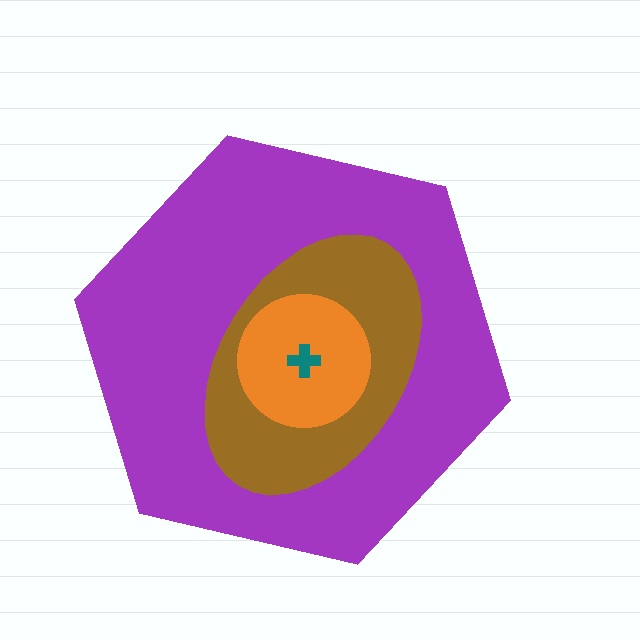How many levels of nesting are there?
4.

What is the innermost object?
The teal cross.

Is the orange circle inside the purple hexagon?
Yes.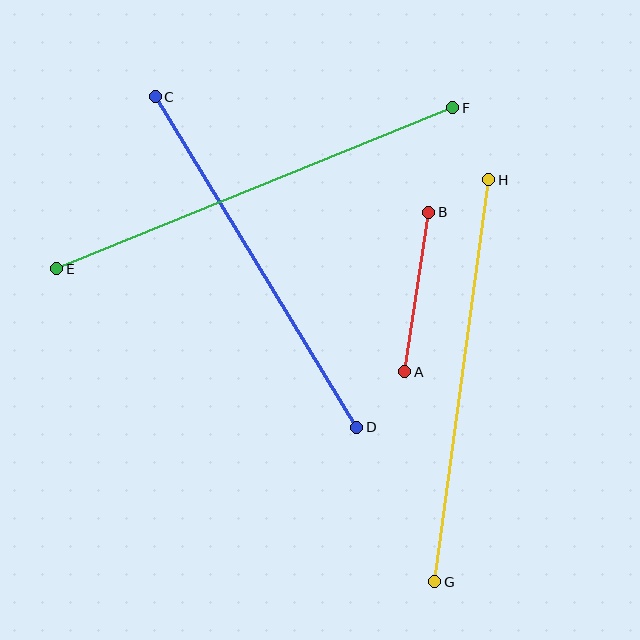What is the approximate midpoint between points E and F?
The midpoint is at approximately (255, 188) pixels.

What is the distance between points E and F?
The distance is approximately 427 pixels.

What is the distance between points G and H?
The distance is approximately 406 pixels.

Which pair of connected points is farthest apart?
Points E and F are farthest apart.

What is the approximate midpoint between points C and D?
The midpoint is at approximately (256, 262) pixels.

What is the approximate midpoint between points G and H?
The midpoint is at approximately (462, 381) pixels.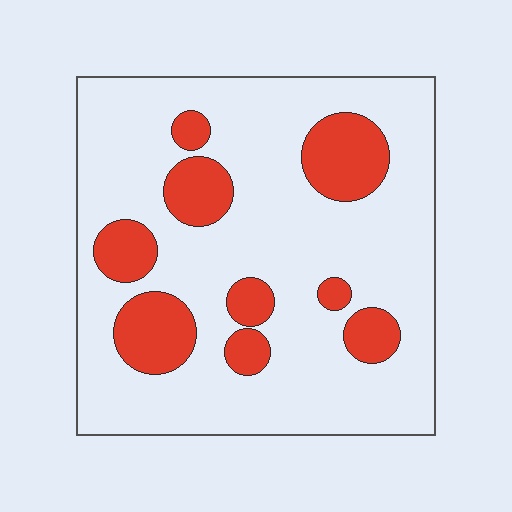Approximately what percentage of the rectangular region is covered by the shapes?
Approximately 20%.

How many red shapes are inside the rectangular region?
9.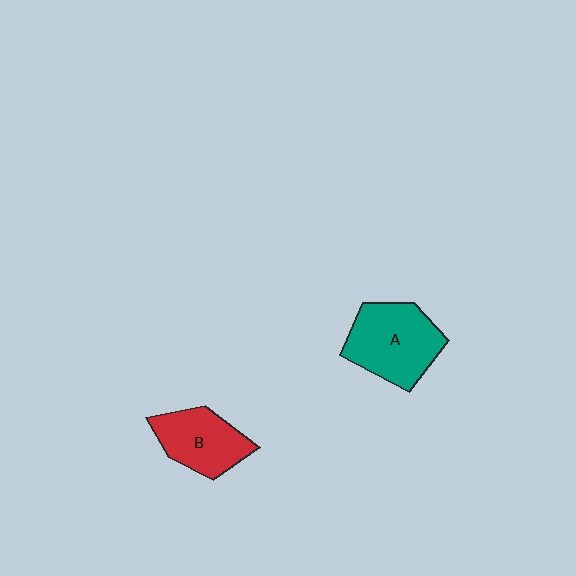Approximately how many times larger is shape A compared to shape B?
Approximately 1.3 times.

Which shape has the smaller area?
Shape B (red).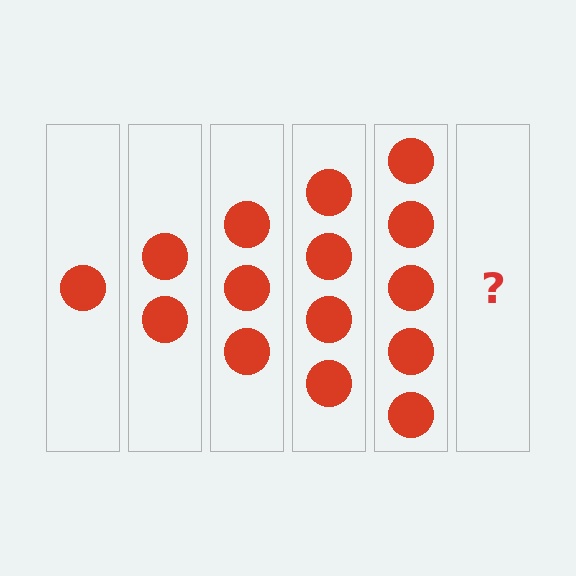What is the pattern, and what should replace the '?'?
The pattern is that each step adds one more circle. The '?' should be 6 circles.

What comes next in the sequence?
The next element should be 6 circles.